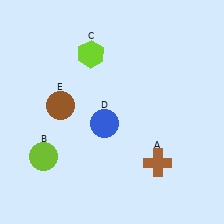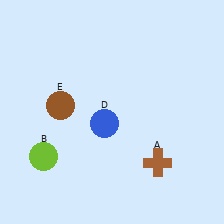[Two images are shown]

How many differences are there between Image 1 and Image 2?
There is 1 difference between the two images.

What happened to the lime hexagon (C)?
The lime hexagon (C) was removed in Image 2. It was in the top-left area of Image 1.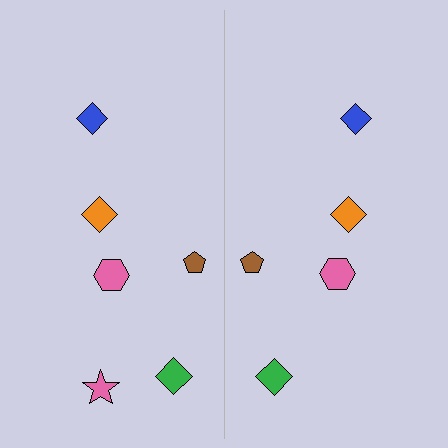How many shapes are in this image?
There are 11 shapes in this image.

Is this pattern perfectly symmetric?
No, the pattern is not perfectly symmetric. A pink star is missing from the right side.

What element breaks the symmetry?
A pink star is missing from the right side.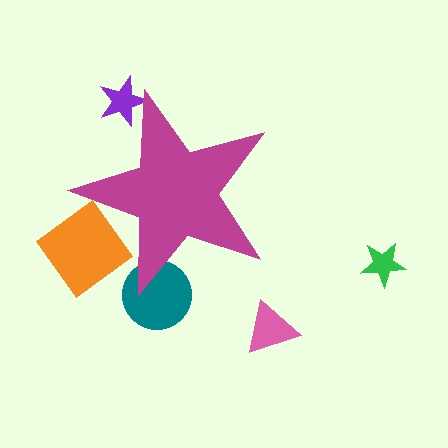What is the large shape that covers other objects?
A magenta star.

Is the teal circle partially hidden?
Yes, the teal circle is partially hidden behind the magenta star.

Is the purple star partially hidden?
Yes, the purple star is partially hidden behind the magenta star.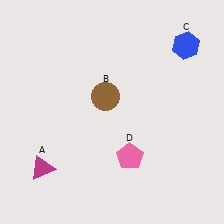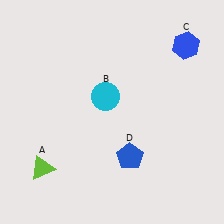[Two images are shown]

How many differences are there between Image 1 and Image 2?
There are 3 differences between the two images.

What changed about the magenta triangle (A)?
In Image 1, A is magenta. In Image 2, it changed to lime.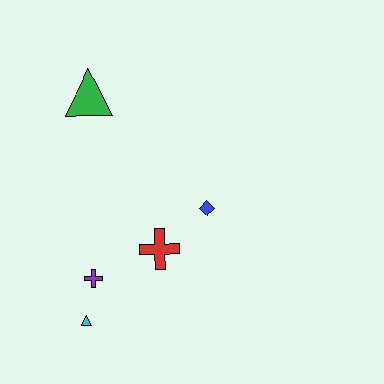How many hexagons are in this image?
There are no hexagons.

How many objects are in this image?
There are 5 objects.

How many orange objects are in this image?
There are no orange objects.